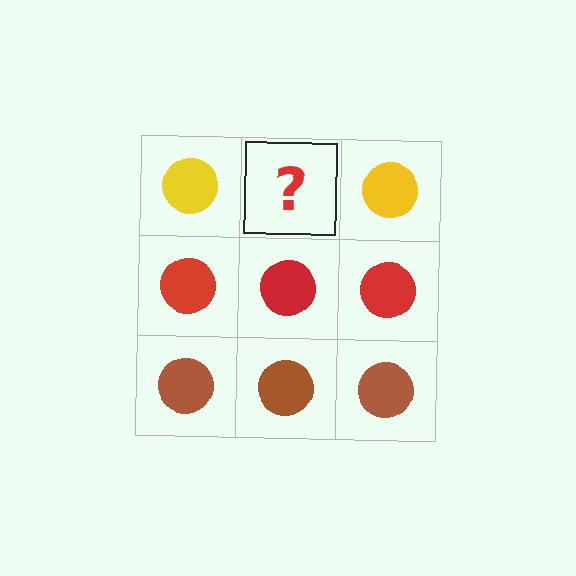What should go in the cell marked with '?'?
The missing cell should contain a yellow circle.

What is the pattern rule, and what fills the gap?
The rule is that each row has a consistent color. The gap should be filled with a yellow circle.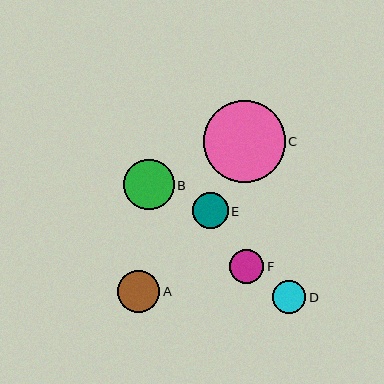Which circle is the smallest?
Circle D is the smallest with a size of approximately 33 pixels.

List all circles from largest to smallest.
From largest to smallest: C, B, A, E, F, D.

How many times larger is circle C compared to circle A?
Circle C is approximately 1.9 times the size of circle A.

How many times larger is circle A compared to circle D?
Circle A is approximately 1.3 times the size of circle D.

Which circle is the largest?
Circle C is the largest with a size of approximately 82 pixels.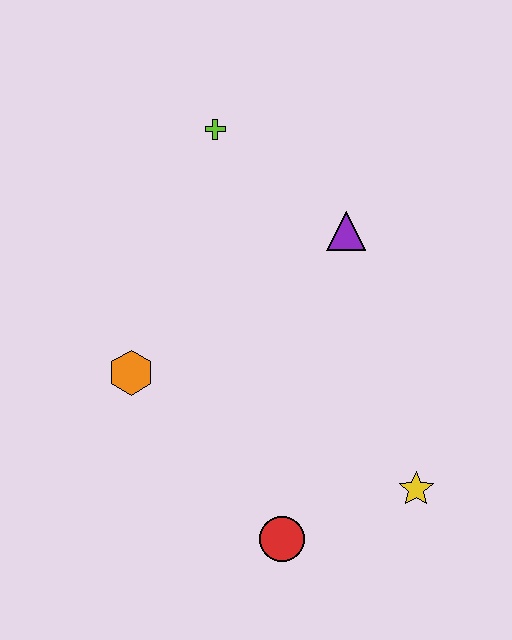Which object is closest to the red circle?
The yellow star is closest to the red circle.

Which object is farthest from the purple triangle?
The red circle is farthest from the purple triangle.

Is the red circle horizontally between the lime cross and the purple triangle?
Yes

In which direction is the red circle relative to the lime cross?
The red circle is below the lime cross.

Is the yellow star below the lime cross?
Yes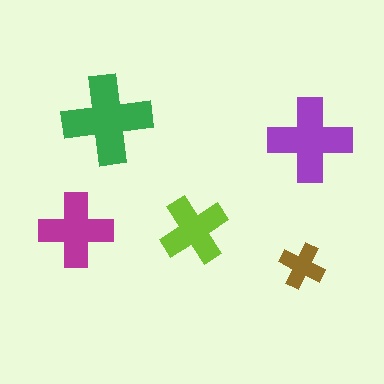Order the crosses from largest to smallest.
the green one, the purple one, the magenta one, the lime one, the brown one.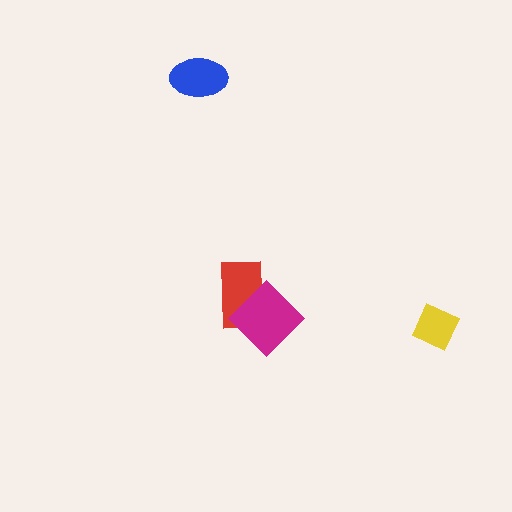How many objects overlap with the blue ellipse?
0 objects overlap with the blue ellipse.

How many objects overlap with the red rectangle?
1 object overlaps with the red rectangle.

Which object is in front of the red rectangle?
The magenta diamond is in front of the red rectangle.